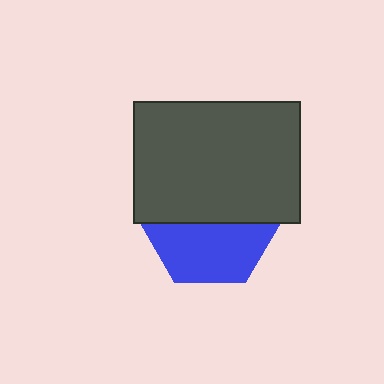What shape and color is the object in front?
The object in front is a dark gray rectangle.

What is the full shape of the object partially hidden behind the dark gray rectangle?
The partially hidden object is a blue hexagon.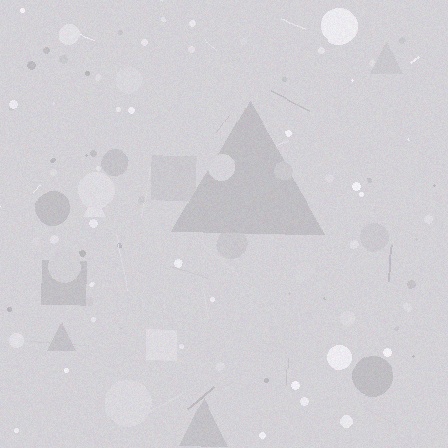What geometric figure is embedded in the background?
A triangle is embedded in the background.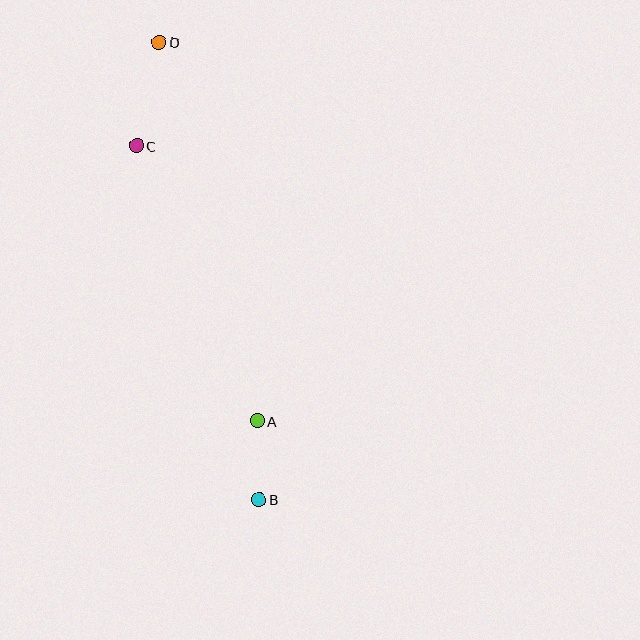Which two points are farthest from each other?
Points B and D are farthest from each other.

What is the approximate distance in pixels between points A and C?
The distance between A and C is approximately 301 pixels.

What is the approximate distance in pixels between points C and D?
The distance between C and D is approximately 106 pixels.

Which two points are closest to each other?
Points A and B are closest to each other.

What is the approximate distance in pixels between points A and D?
The distance between A and D is approximately 391 pixels.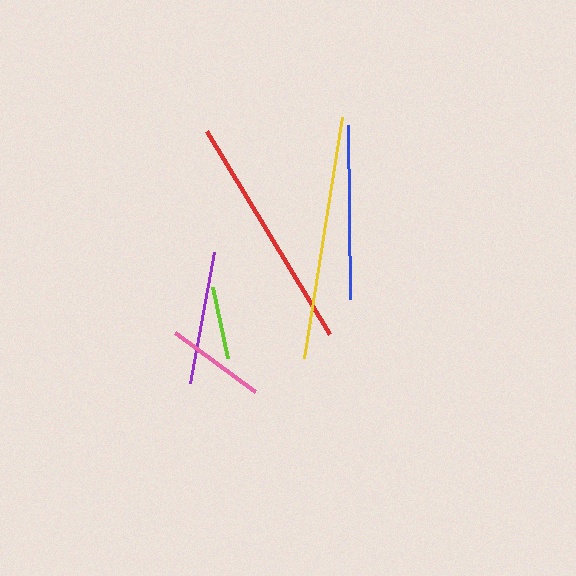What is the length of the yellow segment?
The yellow segment is approximately 244 pixels long.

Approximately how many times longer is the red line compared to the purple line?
The red line is approximately 1.8 times the length of the purple line.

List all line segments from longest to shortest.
From longest to shortest: yellow, red, blue, purple, pink, lime.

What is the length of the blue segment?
The blue segment is approximately 174 pixels long.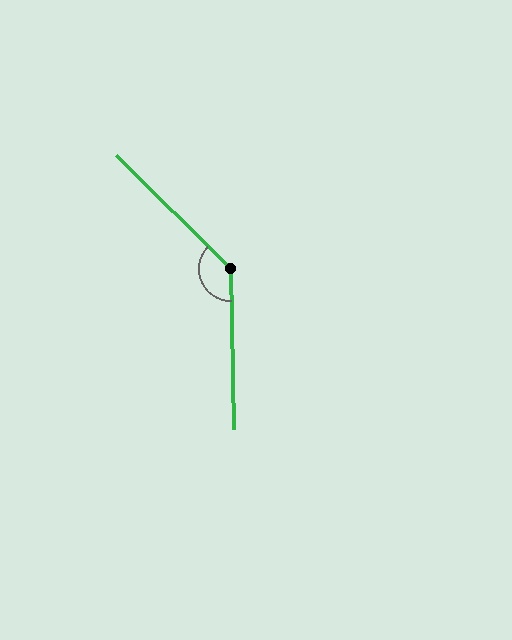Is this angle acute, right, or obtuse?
It is obtuse.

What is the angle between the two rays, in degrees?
Approximately 136 degrees.